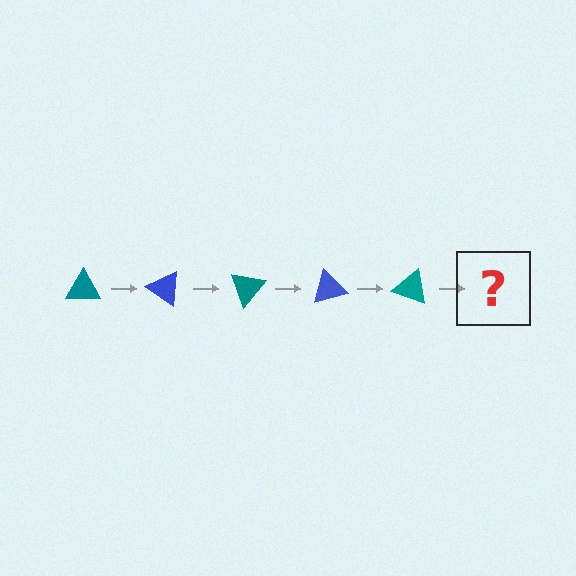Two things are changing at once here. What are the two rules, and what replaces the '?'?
The two rules are that it rotates 35 degrees each step and the color cycles through teal and blue. The '?' should be a blue triangle, rotated 175 degrees from the start.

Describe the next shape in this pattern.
It should be a blue triangle, rotated 175 degrees from the start.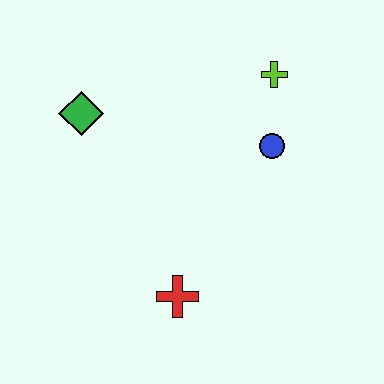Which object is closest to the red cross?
The blue circle is closest to the red cross.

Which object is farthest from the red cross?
The lime cross is farthest from the red cross.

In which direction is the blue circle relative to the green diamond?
The blue circle is to the right of the green diamond.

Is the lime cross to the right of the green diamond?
Yes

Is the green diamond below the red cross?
No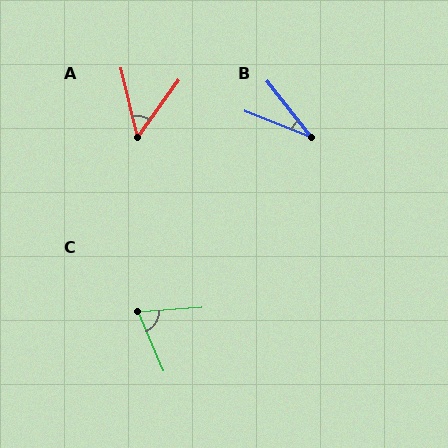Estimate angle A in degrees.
Approximately 49 degrees.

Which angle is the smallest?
B, at approximately 30 degrees.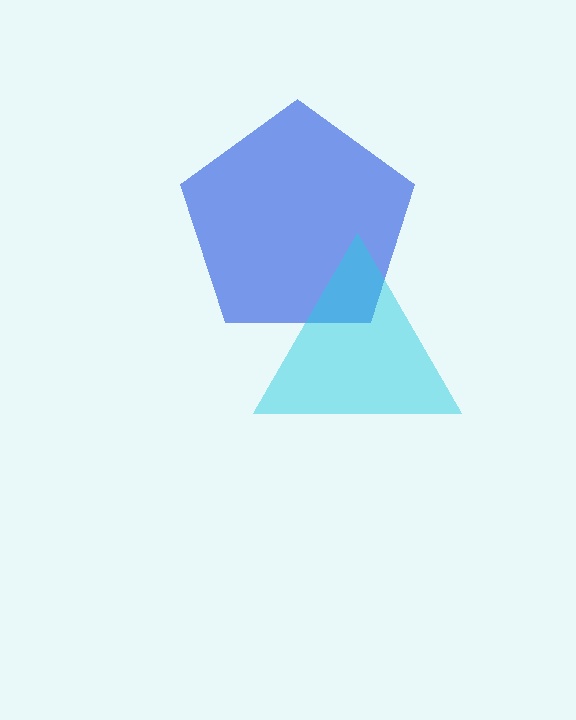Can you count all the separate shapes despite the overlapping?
Yes, there are 2 separate shapes.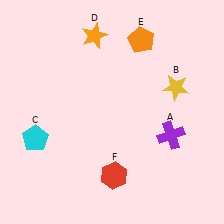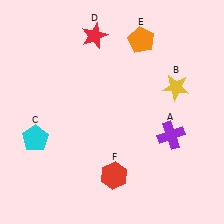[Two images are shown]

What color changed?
The star (D) changed from orange in Image 1 to red in Image 2.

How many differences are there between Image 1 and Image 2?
There is 1 difference between the two images.